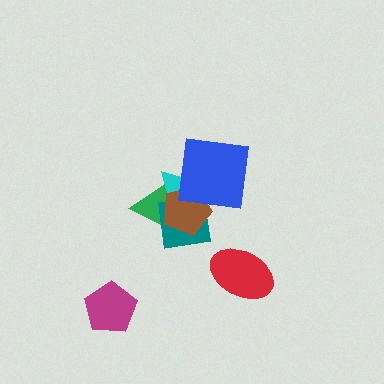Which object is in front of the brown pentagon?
The blue square is in front of the brown pentagon.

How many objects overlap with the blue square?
3 objects overlap with the blue square.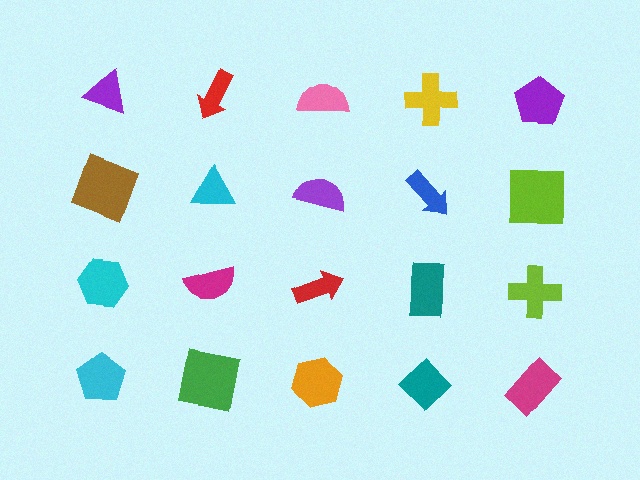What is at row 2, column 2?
A cyan triangle.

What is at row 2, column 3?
A purple semicircle.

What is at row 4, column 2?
A green square.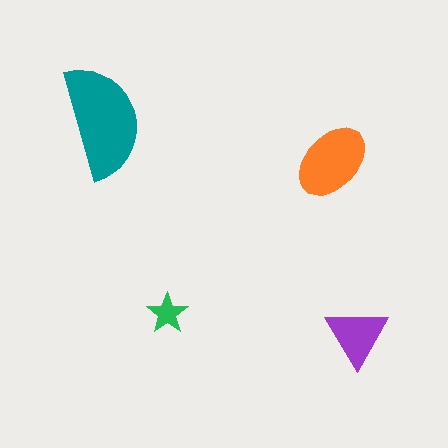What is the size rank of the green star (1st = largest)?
4th.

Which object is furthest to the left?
The teal semicircle is leftmost.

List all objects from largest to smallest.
The teal semicircle, the orange ellipse, the purple triangle, the green star.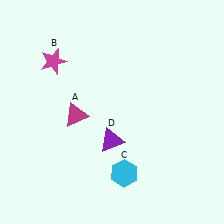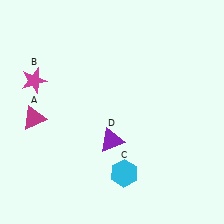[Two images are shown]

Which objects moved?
The objects that moved are: the magenta triangle (A), the magenta star (B).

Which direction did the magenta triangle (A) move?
The magenta triangle (A) moved left.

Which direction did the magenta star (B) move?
The magenta star (B) moved left.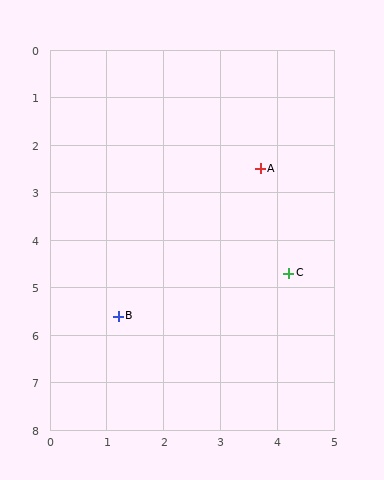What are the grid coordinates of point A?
Point A is at approximately (3.7, 2.5).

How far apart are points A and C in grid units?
Points A and C are about 2.3 grid units apart.